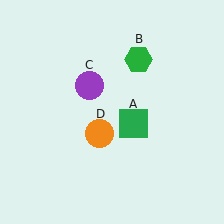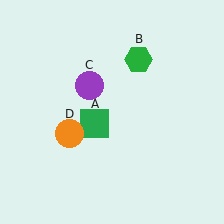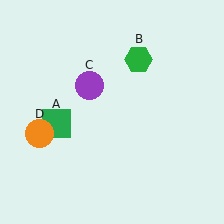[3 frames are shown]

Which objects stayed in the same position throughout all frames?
Green hexagon (object B) and purple circle (object C) remained stationary.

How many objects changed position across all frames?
2 objects changed position: green square (object A), orange circle (object D).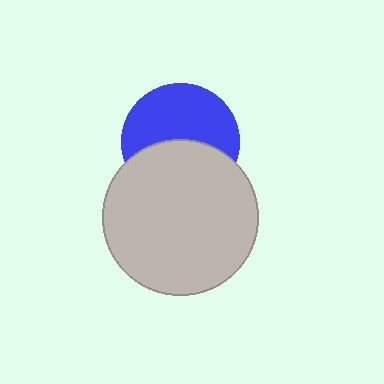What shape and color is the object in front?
The object in front is a light gray circle.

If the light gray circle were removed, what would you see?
You would see the complete blue circle.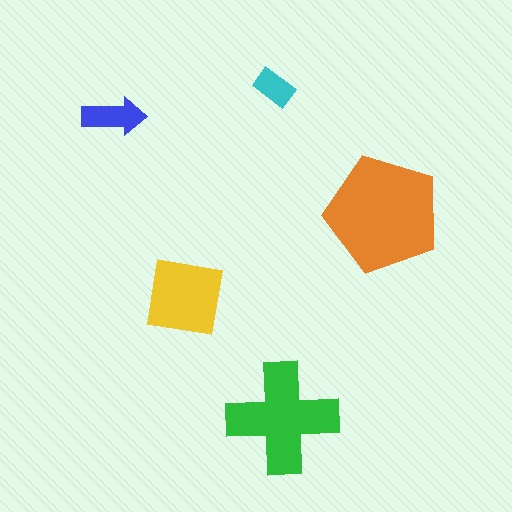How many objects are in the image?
There are 5 objects in the image.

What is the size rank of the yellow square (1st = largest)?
3rd.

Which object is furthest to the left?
The blue arrow is leftmost.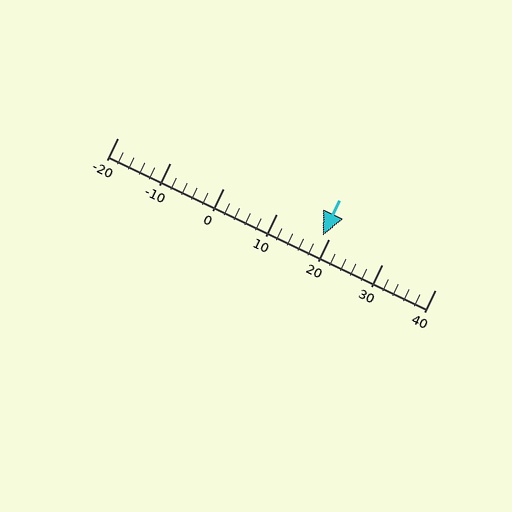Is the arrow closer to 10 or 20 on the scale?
The arrow is closer to 20.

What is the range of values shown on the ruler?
The ruler shows values from -20 to 40.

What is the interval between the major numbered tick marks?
The major tick marks are spaced 10 units apart.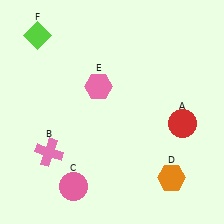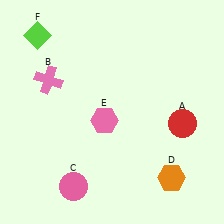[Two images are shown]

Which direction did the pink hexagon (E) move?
The pink hexagon (E) moved down.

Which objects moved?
The objects that moved are: the pink cross (B), the pink hexagon (E).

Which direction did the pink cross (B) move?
The pink cross (B) moved up.